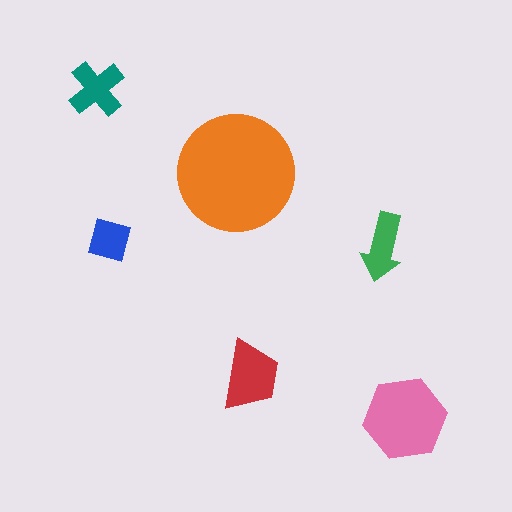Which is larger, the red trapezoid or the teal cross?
The red trapezoid.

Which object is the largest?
The orange circle.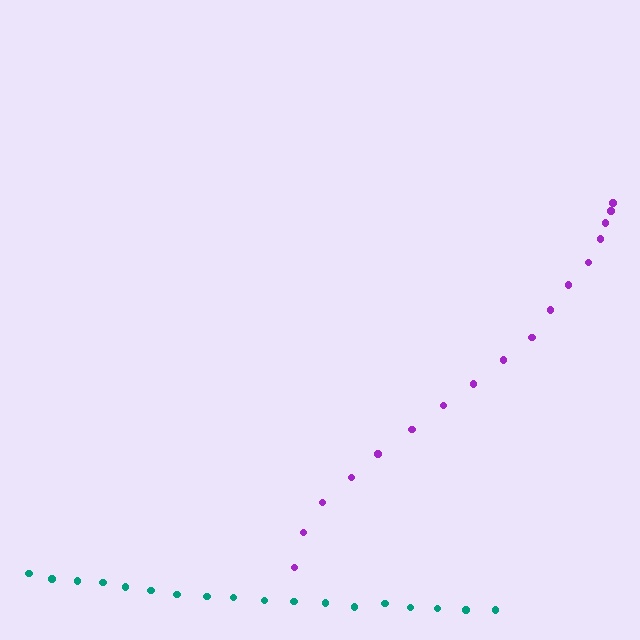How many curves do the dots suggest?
There are 2 distinct paths.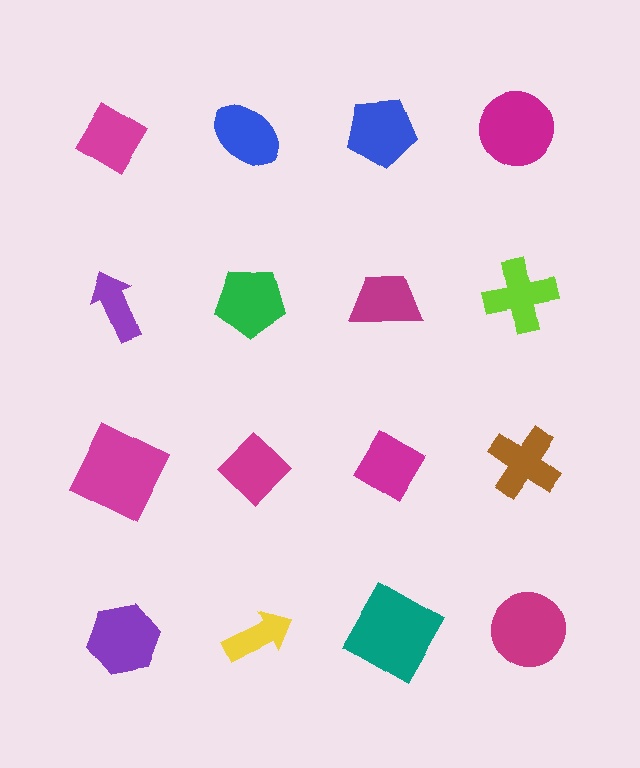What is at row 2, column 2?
A green pentagon.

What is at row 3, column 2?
A magenta diamond.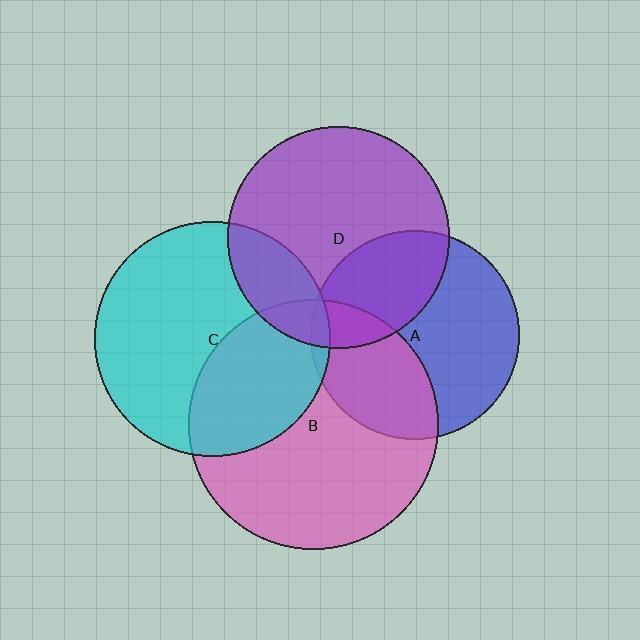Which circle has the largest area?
Circle B (pink).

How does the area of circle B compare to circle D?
Approximately 1.3 times.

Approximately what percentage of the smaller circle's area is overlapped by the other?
Approximately 5%.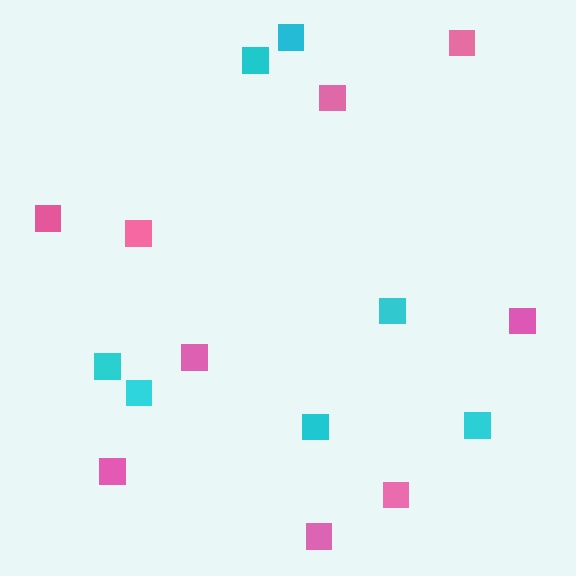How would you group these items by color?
There are 2 groups: one group of cyan squares (7) and one group of pink squares (9).